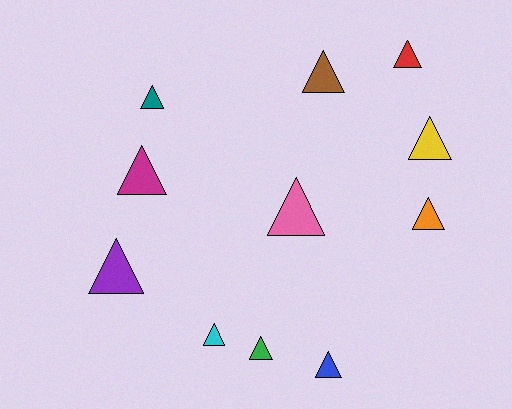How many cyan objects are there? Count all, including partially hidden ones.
There is 1 cyan object.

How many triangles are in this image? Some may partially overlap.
There are 11 triangles.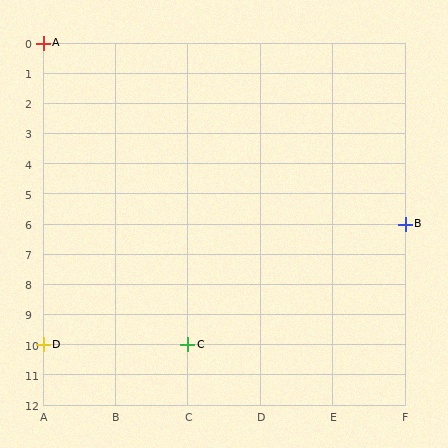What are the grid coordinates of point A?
Point A is at grid coordinates (A, 0).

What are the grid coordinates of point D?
Point D is at grid coordinates (A, 10).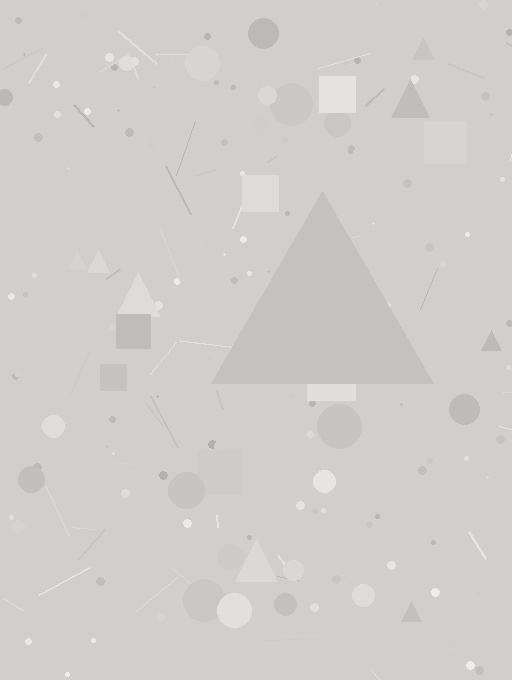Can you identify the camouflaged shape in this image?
The camouflaged shape is a triangle.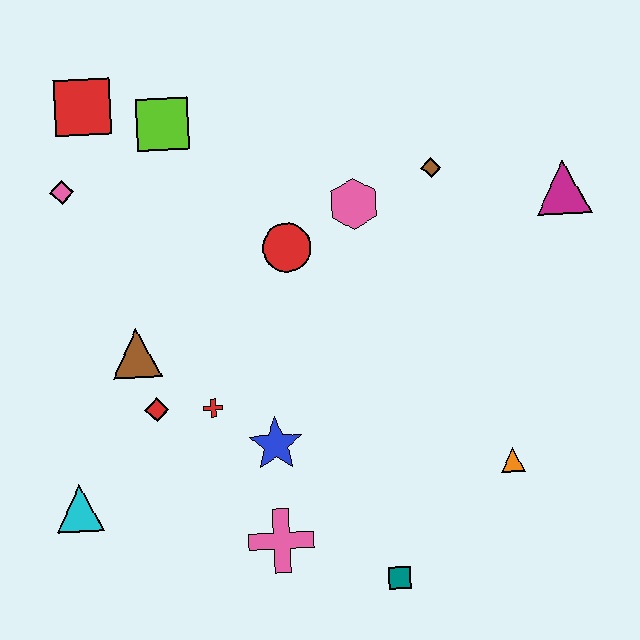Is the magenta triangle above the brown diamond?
No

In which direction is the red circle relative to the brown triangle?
The red circle is to the right of the brown triangle.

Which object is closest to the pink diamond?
The red square is closest to the pink diamond.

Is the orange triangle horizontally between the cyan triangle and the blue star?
No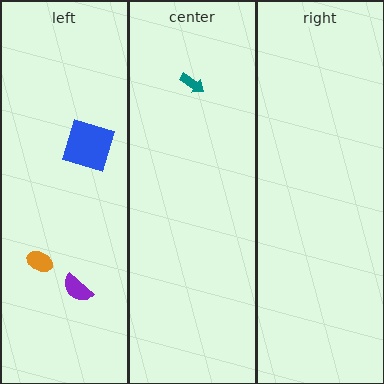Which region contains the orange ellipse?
The left region.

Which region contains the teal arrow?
The center region.